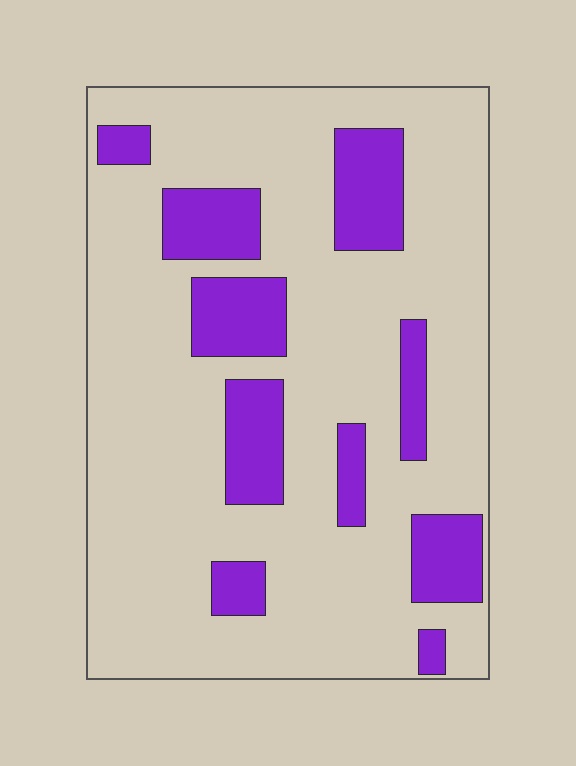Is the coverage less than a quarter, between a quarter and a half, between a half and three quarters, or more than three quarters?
Less than a quarter.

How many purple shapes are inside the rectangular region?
10.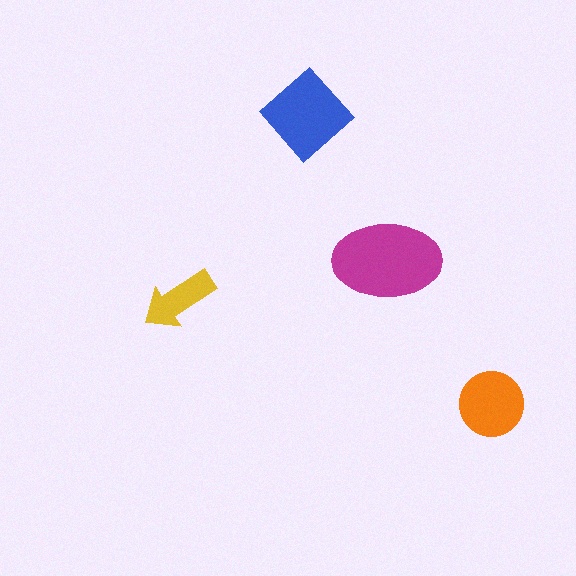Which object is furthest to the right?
The orange circle is rightmost.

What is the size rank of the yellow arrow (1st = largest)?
4th.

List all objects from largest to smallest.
The magenta ellipse, the blue diamond, the orange circle, the yellow arrow.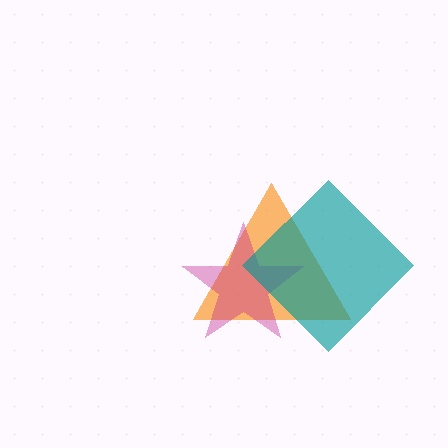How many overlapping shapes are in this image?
There are 3 overlapping shapes in the image.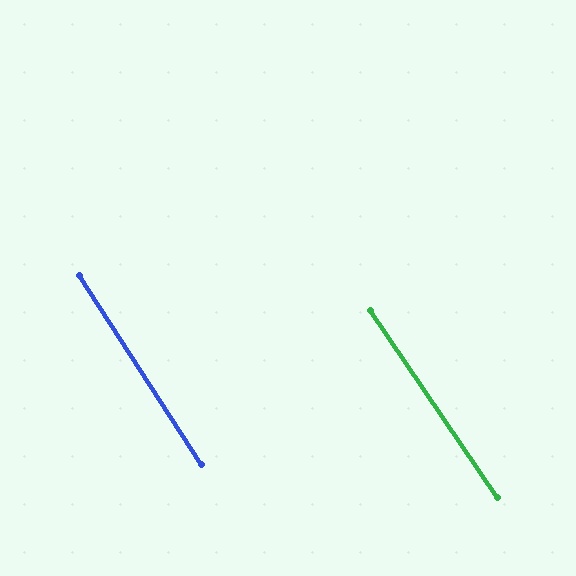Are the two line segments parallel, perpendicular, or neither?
Parallel — their directions differ by only 1.6°.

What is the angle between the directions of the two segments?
Approximately 2 degrees.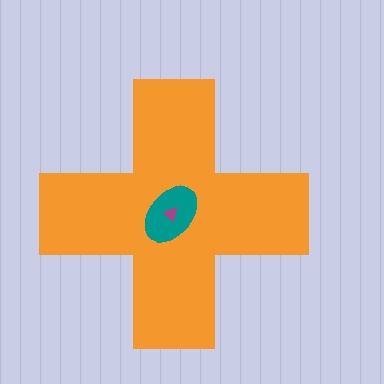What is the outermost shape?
The orange cross.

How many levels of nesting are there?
3.